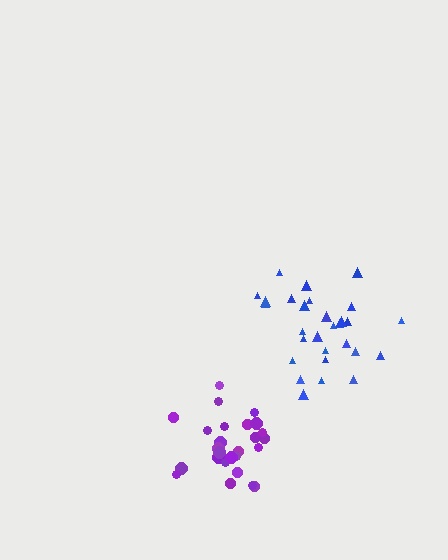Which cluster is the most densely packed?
Blue.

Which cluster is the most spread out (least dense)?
Purple.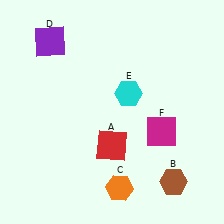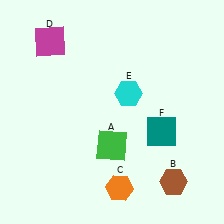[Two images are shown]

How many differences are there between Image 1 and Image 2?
There are 3 differences between the two images.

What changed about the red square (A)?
In Image 1, A is red. In Image 2, it changed to green.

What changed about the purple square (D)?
In Image 1, D is purple. In Image 2, it changed to magenta.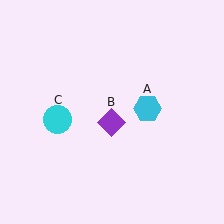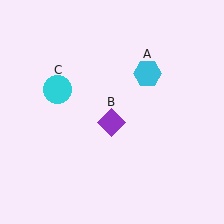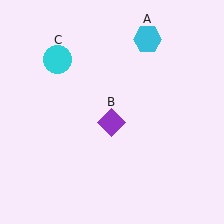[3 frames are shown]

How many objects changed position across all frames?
2 objects changed position: cyan hexagon (object A), cyan circle (object C).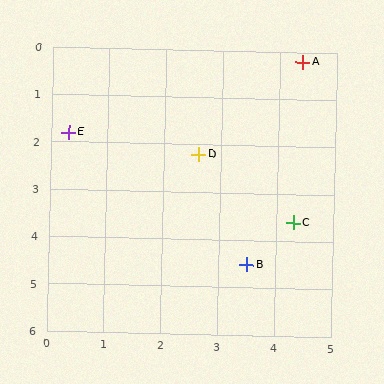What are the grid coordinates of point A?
Point A is at approximately (4.4, 0.2).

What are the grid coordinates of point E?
Point E is at approximately (0.3, 1.8).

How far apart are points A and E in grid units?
Points A and E are about 4.4 grid units apart.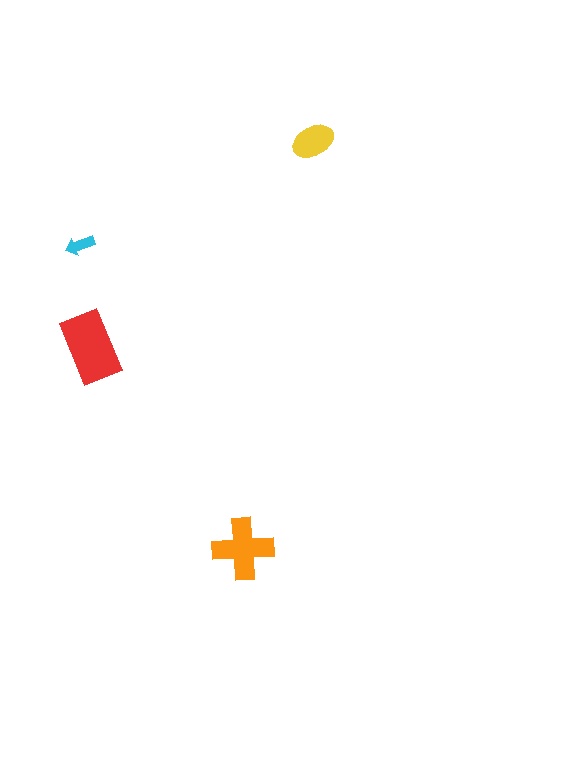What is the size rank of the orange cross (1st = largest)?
2nd.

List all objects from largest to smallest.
The red rectangle, the orange cross, the yellow ellipse, the cyan arrow.